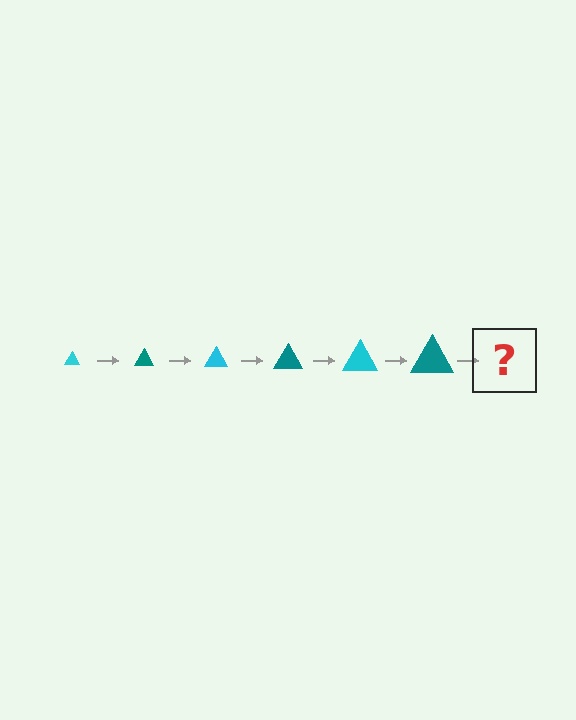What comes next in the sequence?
The next element should be a cyan triangle, larger than the previous one.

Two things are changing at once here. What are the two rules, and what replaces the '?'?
The two rules are that the triangle grows larger each step and the color cycles through cyan and teal. The '?' should be a cyan triangle, larger than the previous one.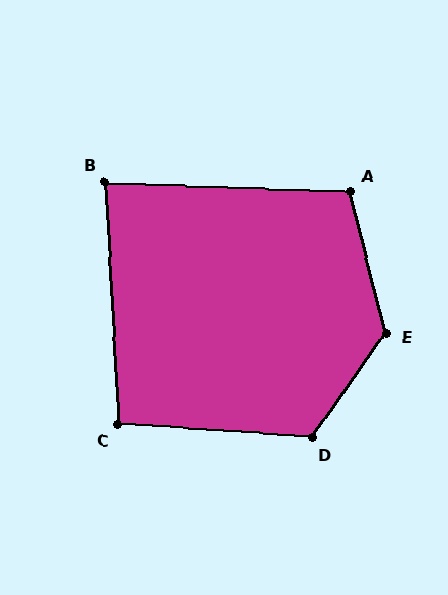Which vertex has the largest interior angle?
E, at approximately 131 degrees.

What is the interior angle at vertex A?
Approximately 106 degrees (obtuse).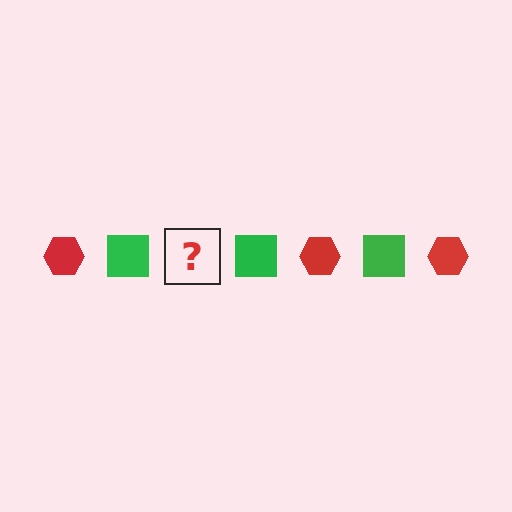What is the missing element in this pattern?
The missing element is a red hexagon.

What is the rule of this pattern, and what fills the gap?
The rule is that the pattern alternates between red hexagon and green square. The gap should be filled with a red hexagon.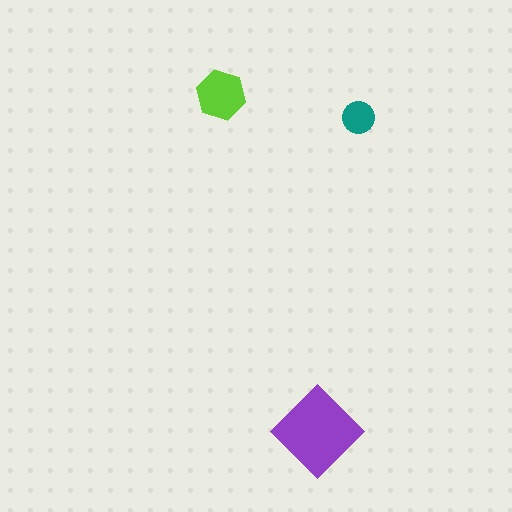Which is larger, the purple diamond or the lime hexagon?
The purple diamond.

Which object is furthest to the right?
The teal circle is rightmost.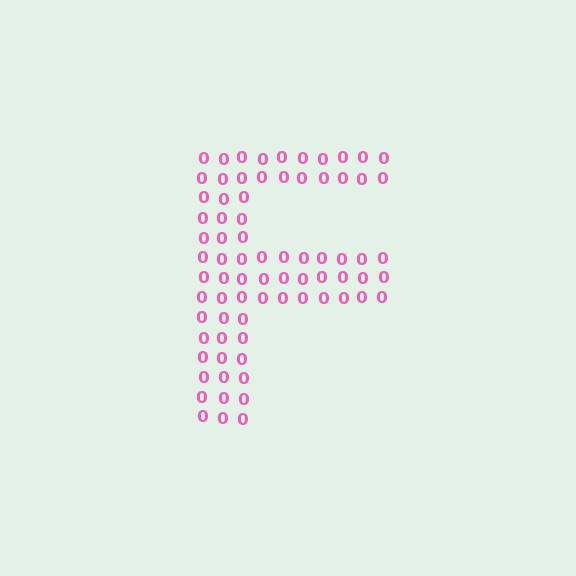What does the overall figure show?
The overall figure shows the letter F.